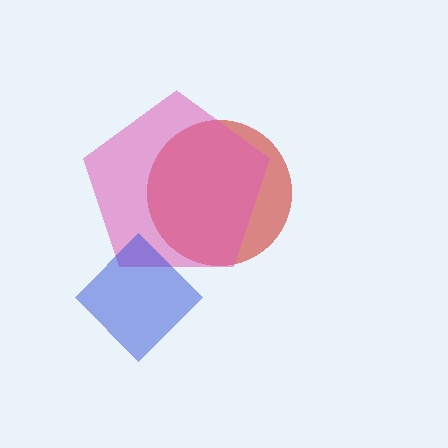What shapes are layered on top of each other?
The layered shapes are: a red circle, a pink pentagon, a blue diamond.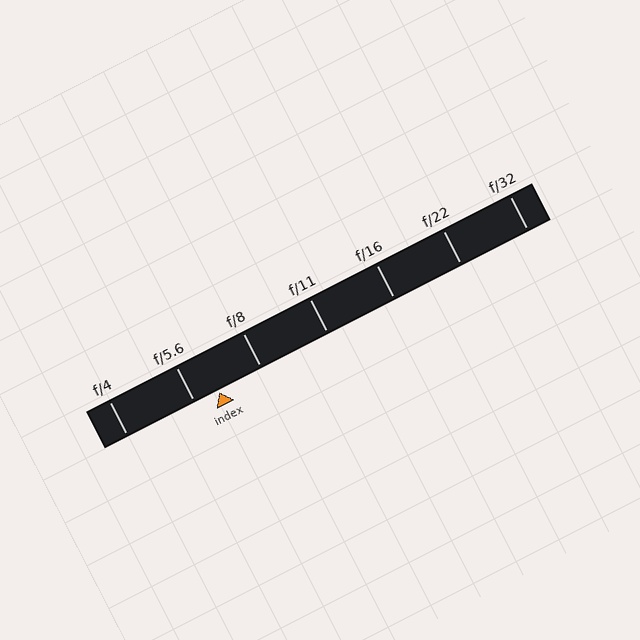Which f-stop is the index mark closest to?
The index mark is closest to f/5.6.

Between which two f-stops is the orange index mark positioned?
The index mark is between f/5.6 and f/8.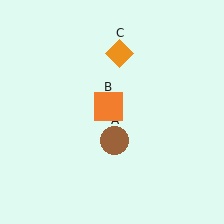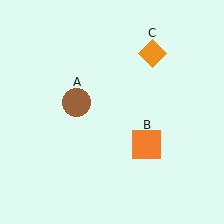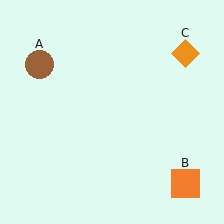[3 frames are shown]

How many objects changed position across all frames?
3 objects changed position: brown circle (object A), orange square (object B), orange diamond (object C).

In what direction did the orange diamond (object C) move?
The orange diamond (object C) moved right.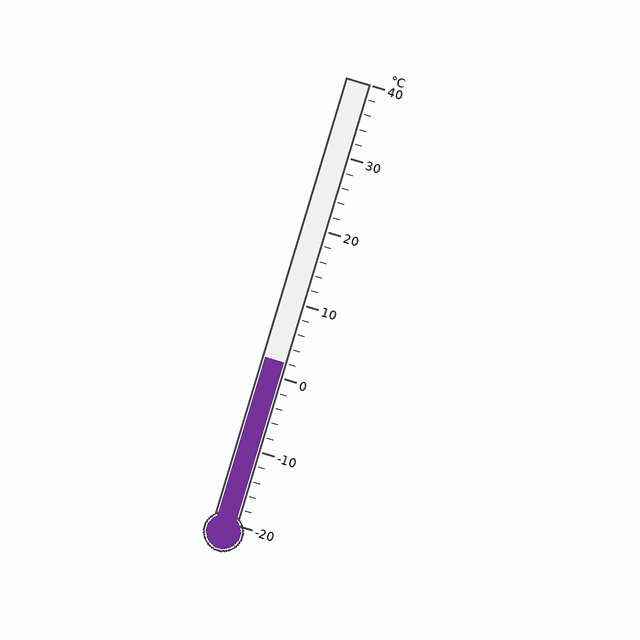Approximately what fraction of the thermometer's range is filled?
The thermometer is filled to approximately 35% of its range.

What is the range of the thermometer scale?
The thermometer scale ranges from -20°C to 40°C.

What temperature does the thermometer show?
The thermometer shows approximately 2°C.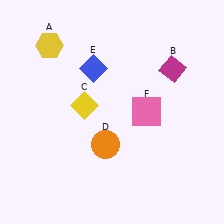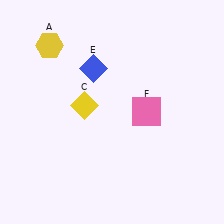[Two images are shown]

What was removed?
The orange circle (D), the magenta diamond (B) were removed in Image 2.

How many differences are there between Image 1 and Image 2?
There are 2 differences between the two images.